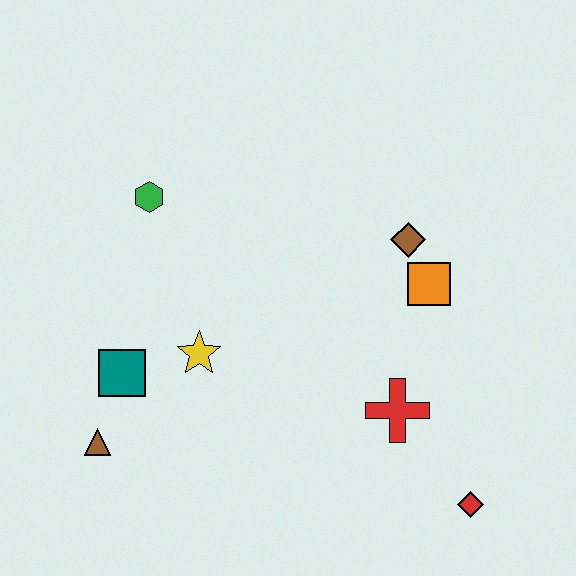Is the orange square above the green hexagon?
No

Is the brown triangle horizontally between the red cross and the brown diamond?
No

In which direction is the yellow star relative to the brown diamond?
The yellow star is to the left of the brown diamond.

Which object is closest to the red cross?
The red diamond is closest to the red cross.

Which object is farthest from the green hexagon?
The red diamond is farthest from the green hexagon.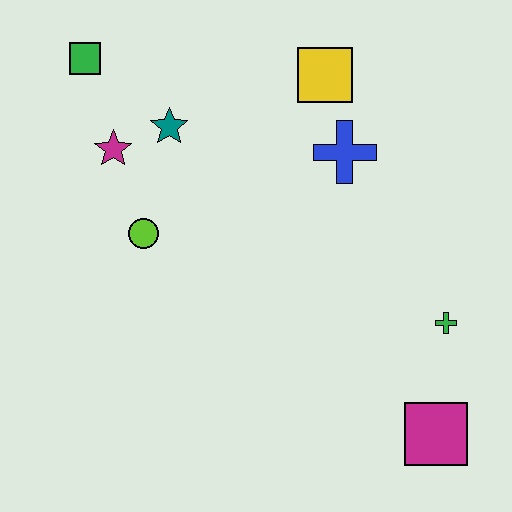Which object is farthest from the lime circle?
The magenta square is farthest from the lime circle.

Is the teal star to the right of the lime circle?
Yes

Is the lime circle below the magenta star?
Yes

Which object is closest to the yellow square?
The blue cross is closest to the yellow square.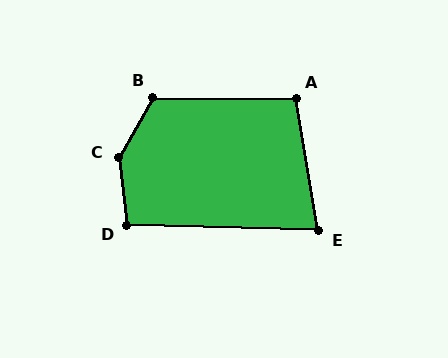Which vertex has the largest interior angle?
C, at approximately 143 degrees.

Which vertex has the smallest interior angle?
E, at approximately 79 degrees.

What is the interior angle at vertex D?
Approximately 99 degrees (obtuse).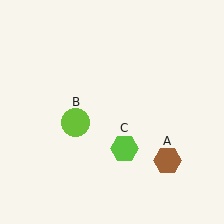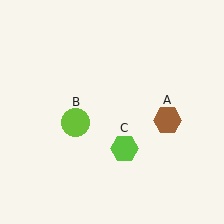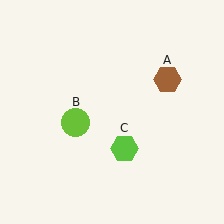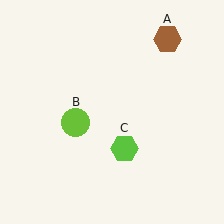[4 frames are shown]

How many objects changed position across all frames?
1 object changed position: brown hexagon (object A).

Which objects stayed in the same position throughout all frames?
Lime circle (object B) and lime hexagon (object C) remained stationary.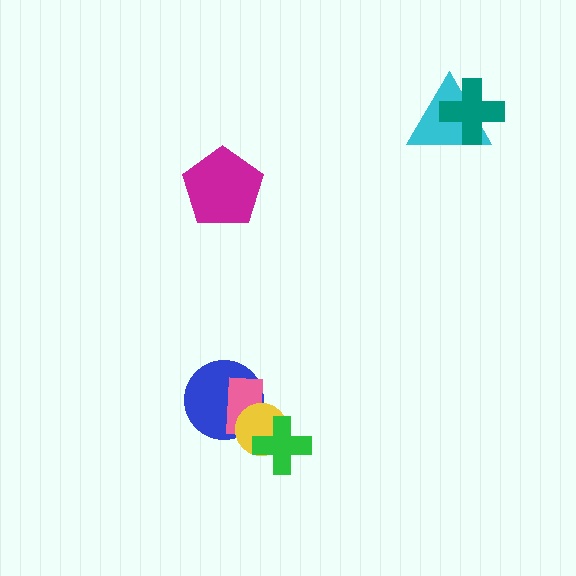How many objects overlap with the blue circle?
2 objects overlap with the blue circle.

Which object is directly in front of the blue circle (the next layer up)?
The pink rectangle is directly in front of the blue circle.